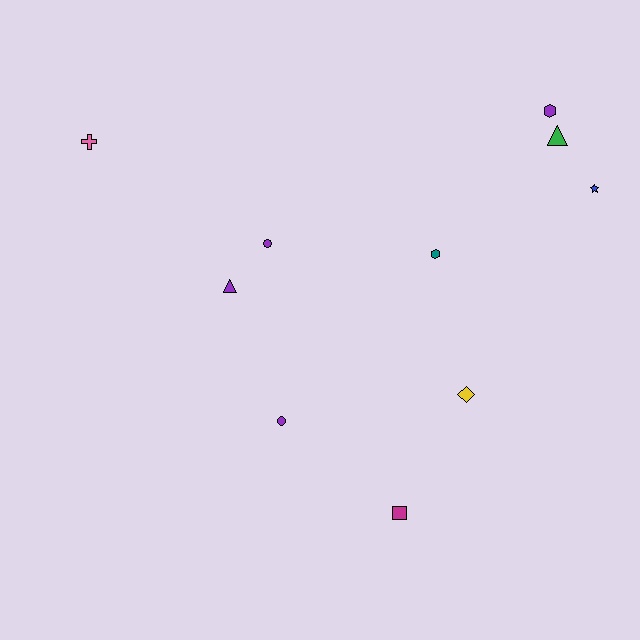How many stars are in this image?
There is 1 star.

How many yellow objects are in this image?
There is 1 yellow object.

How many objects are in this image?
There are 10 objects.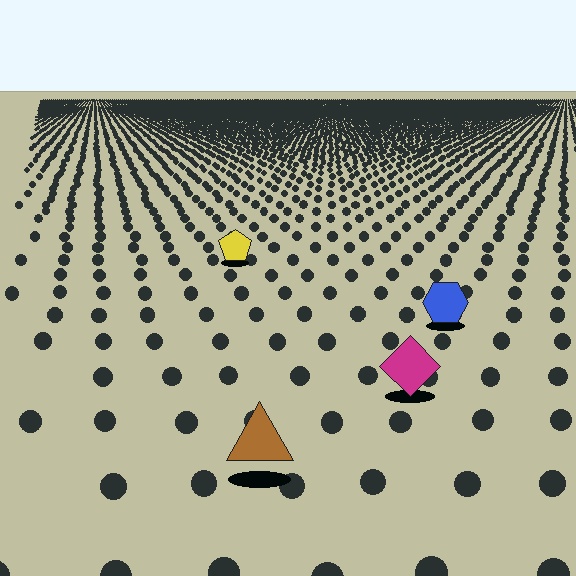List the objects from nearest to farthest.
From nearest to farthest: the brown triangle, the magenta diamond, the blue hexagon, the yellow pentagon.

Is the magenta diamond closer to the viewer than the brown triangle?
No. The brown triangle is closer — you can tell from the texture gradient: the ground texture is coarser near it.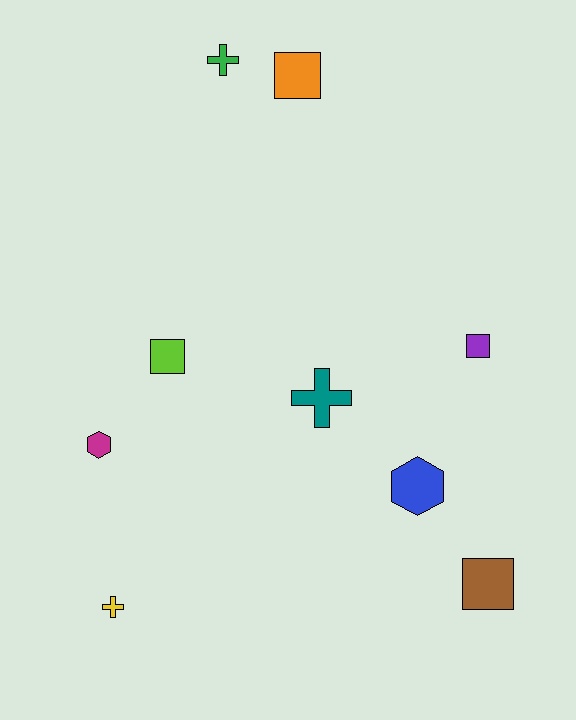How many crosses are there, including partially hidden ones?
There are 3 crosses.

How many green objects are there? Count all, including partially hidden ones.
There is 1 green object.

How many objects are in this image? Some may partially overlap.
There are 9 objects.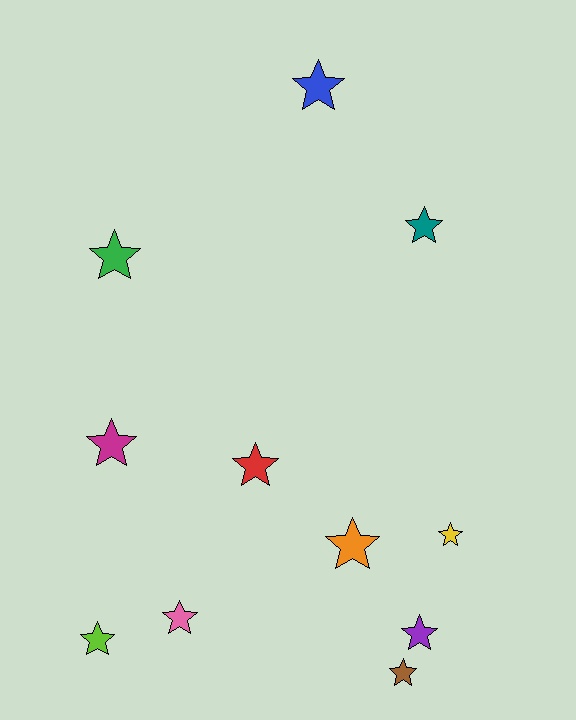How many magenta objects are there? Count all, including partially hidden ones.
There is 1 magenta object.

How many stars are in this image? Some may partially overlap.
There are 11 stars.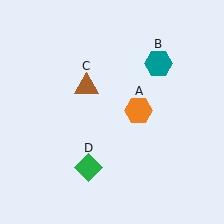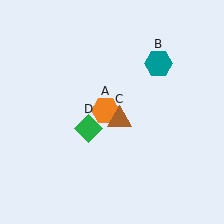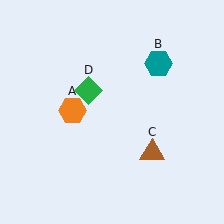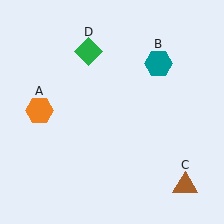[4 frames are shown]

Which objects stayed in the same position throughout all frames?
Teal hexagon (object B) remained stationary.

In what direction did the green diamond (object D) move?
The green diamond (object D) moved up.